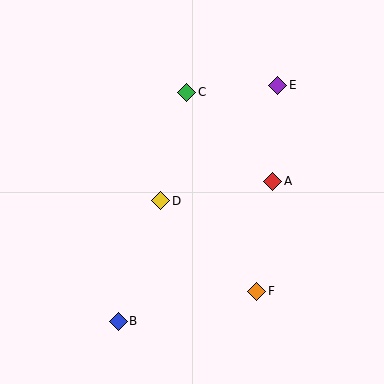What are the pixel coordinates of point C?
Point C is at (187, 92).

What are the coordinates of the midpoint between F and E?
The midpoint between F and E is at (267, 188).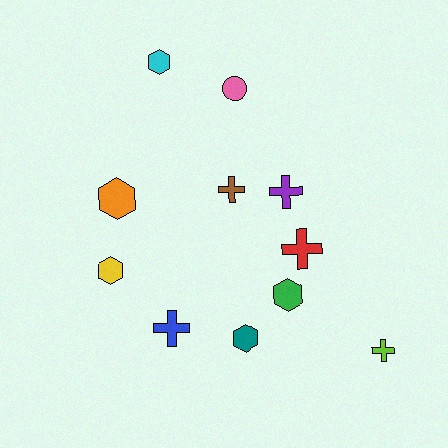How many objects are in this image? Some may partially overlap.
There are 11 objects.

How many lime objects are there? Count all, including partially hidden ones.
There is 1 lime object.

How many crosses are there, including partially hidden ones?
There are 5 crosses.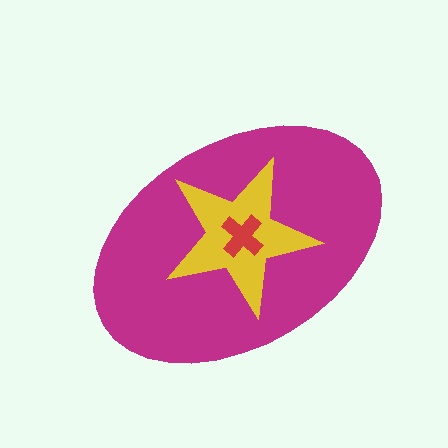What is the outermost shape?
The magenta ellipse.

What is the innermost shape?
The red cross.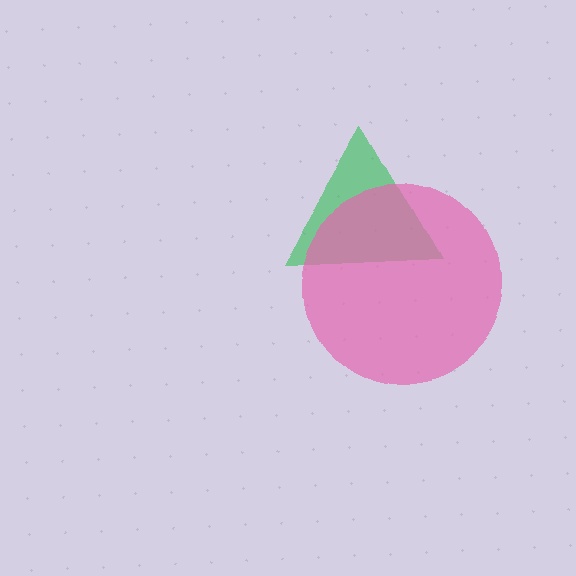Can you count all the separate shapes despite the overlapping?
Yes, there are 2 separate shapes.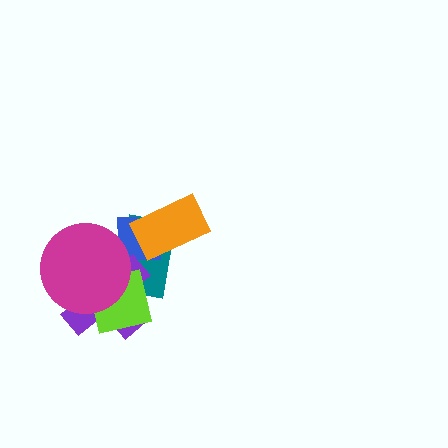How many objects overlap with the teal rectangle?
5 objects overlap with the teal rectangle.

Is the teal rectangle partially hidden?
Yes, it is partially covered by another shape.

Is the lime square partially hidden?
Yes, it is partially covered by another shape.